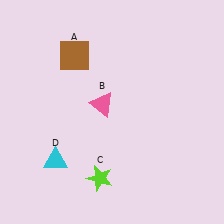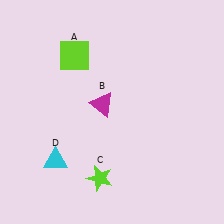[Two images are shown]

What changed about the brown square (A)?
In Image 1, A is brown. In Image 2, it changed to lime.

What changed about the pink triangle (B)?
In Image 1, B is pink. In Image 2, it changed to magenta.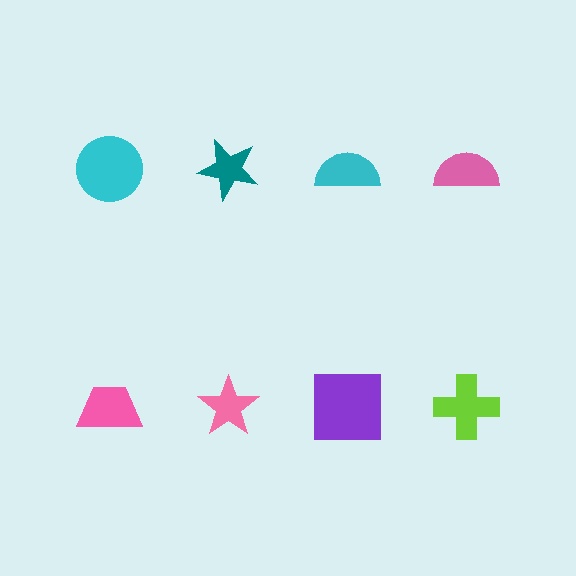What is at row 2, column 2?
A pink star.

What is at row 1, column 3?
A cyan semicircle.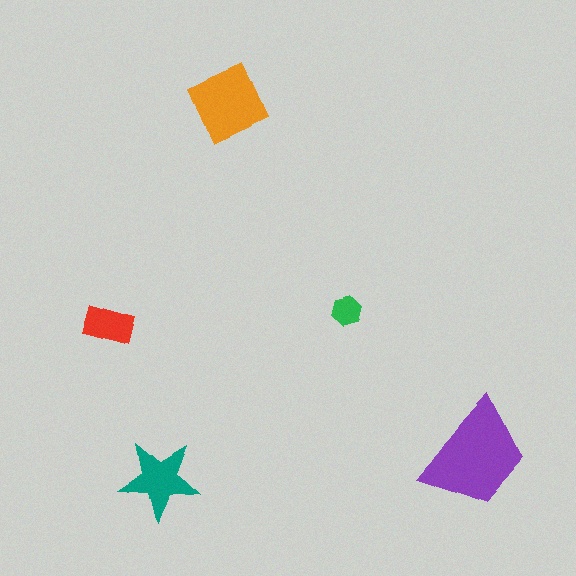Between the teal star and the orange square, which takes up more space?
The orange square.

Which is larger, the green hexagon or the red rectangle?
The red rectangle.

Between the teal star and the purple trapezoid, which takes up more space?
The purple trapezoid.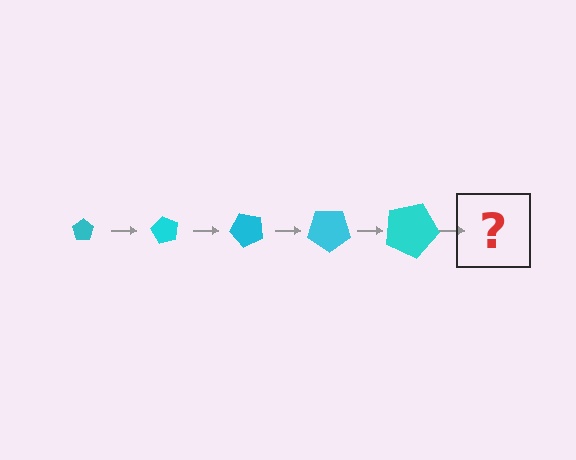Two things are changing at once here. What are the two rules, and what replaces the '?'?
The two rules are that the pentagon grows larger each step and it rotates 60 degrees each step. The '?' should be a pentagon, larger than the previous one and rotated 300 degrees from the start.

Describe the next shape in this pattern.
It should be a pentagon, larger than the previous one and rotated 300 degrees from the start.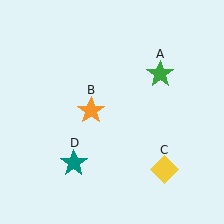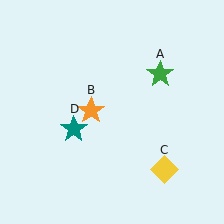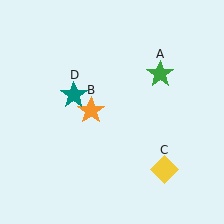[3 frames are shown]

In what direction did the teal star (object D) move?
The teal star (object D) moved up.